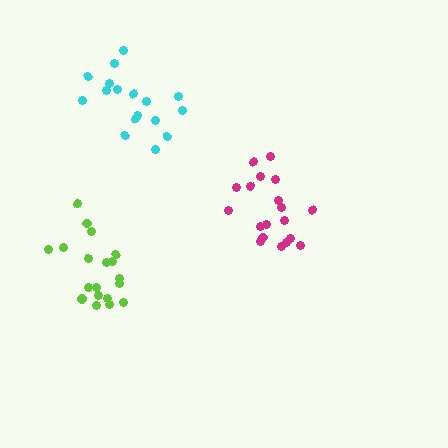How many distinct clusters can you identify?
There are 3 distinct clusters.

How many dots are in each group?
Group 1: 19 dots, Group 2: 19 dots, Group 3: 17 dots (55 total).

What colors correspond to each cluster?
The clusters are colored: magenta, lime, cyan.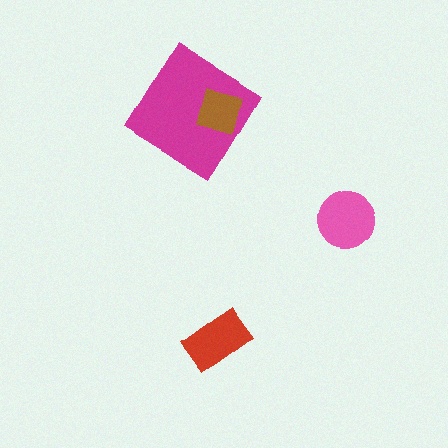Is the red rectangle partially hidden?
No, no other shape covers it.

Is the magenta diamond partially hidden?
Yes, it is partially covered by another shape.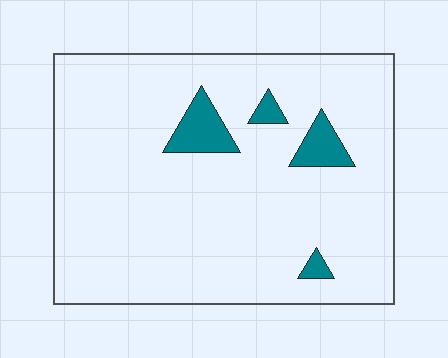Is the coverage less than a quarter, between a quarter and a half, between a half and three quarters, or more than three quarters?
Less than a quarter.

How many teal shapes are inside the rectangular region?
4.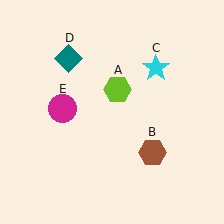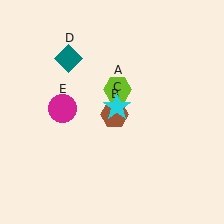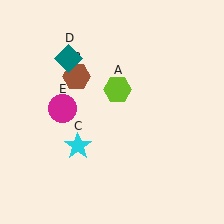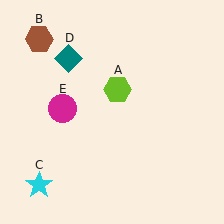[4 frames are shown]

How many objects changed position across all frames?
2 objects changed position: brown hexagon (object B), cyan star (object C).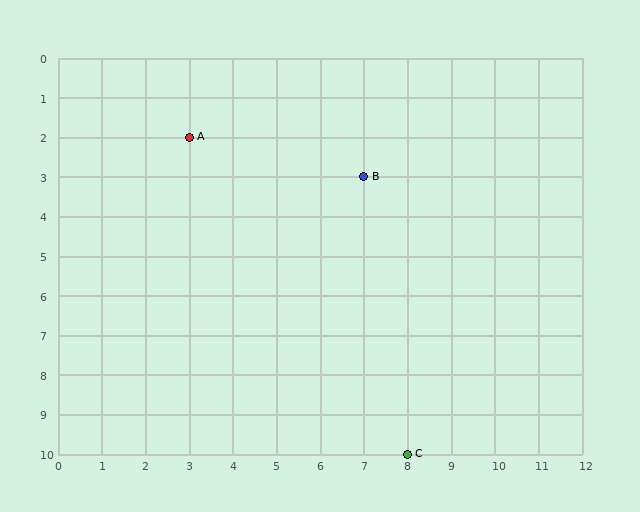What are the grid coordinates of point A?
Point A is at grid coordinates (3, 2).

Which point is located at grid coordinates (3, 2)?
Point A is at (3, 2).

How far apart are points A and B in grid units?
Points A and B are 4 columns and 1 row apart (about 4.1 grid units diagonally).